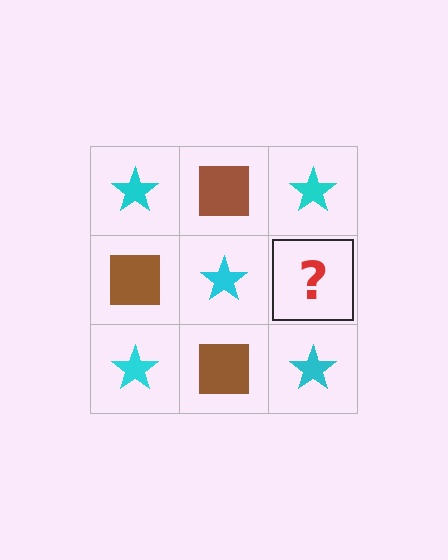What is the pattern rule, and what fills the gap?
The rule is that it alternates cyan star and brown square in a checkerboard pattern. The gap should be filled with a brown square.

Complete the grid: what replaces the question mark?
The question mark should be replaced with a brown square.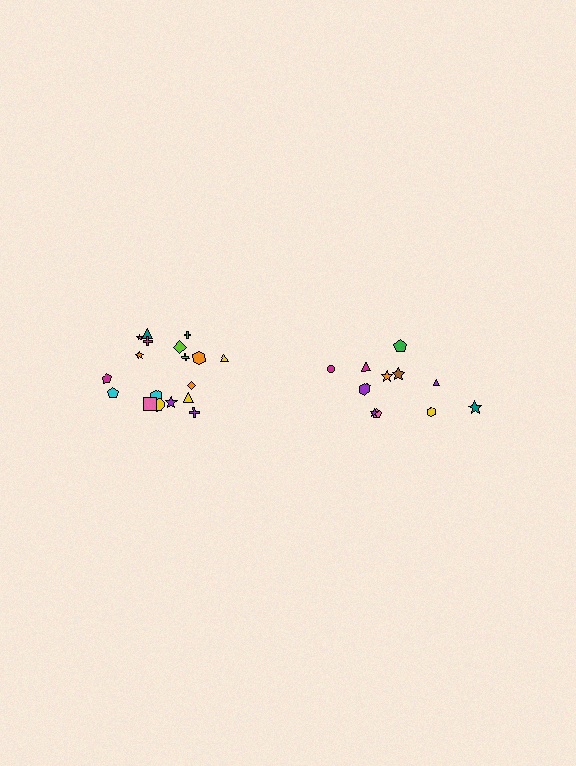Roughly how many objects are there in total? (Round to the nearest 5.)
Roughly 30 objects in total.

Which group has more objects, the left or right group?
The left group.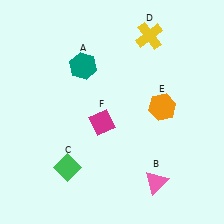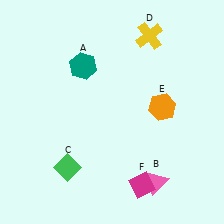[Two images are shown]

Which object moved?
The magenta diamond (F) moved down.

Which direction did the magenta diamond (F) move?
The magenta diamond (F) moved down.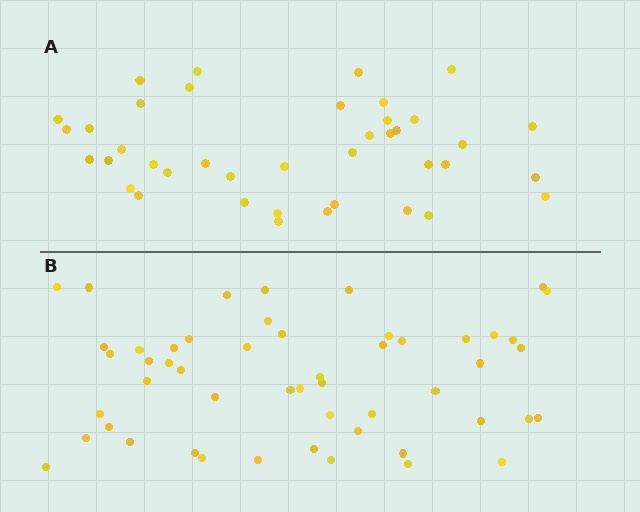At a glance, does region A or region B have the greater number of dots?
Region B (the bottom region) has more dots.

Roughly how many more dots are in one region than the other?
Region B has roughly 12 or so more dots than region A.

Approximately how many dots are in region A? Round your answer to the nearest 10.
About 40 dots.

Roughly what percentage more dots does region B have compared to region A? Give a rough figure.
About 30% more.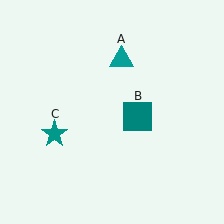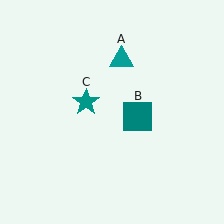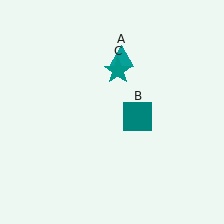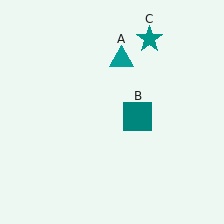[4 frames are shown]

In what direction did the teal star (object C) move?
The teal star (object C) moved up and to the right.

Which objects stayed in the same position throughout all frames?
Teal triangle (object A) and teal square (object B) remained stationary.